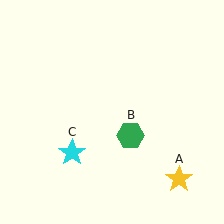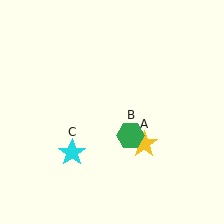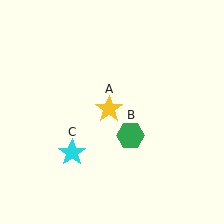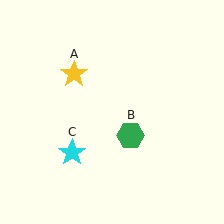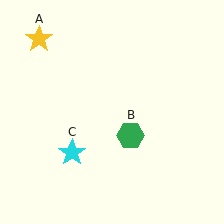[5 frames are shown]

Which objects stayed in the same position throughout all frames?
Green hexagon (object B) and cyan star (object C) remained stationary.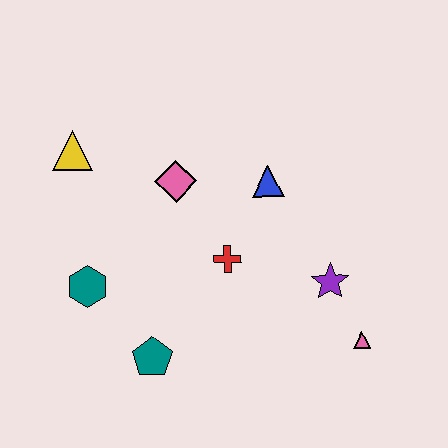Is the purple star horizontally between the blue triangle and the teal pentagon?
No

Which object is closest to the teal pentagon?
The teal hexagon is closest to the teal pentagon.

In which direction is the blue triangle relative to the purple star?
The blue triangle is above the purple star.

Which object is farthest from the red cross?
The yellow triangle is farthest from the red cross.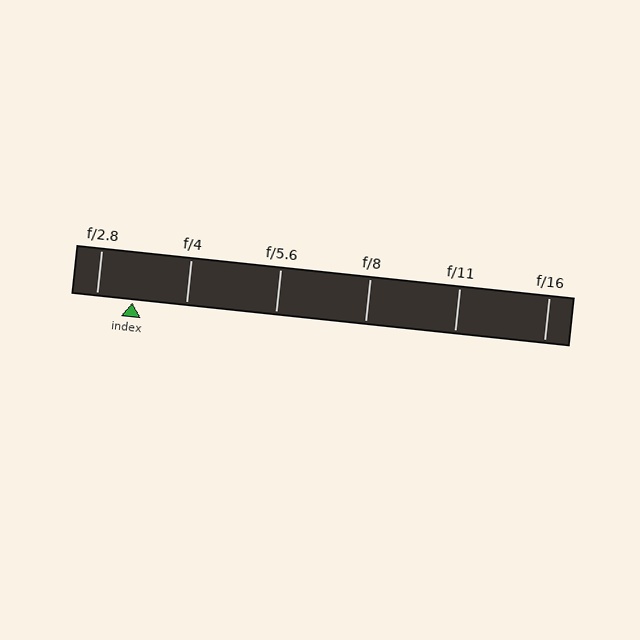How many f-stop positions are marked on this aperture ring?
There are 6 f-stop positions marked.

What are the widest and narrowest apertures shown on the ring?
The widest aperture shown is f/2.8 and the narrowest is f/16.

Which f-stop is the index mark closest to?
The index mark is closest to f/2.8.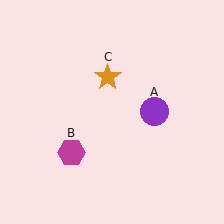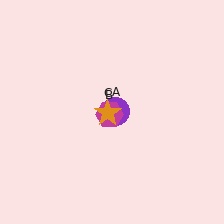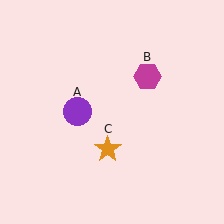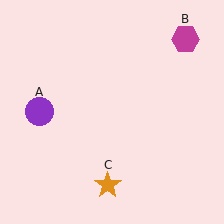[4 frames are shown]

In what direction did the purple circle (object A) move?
The purple circle (object A) moved left.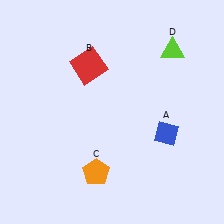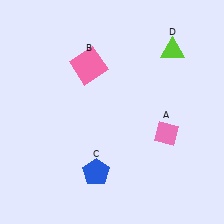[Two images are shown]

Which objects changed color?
A changed from blue to pink. B changed from red to pink. C changed from orange to blue.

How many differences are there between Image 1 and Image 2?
There are 3 differences between the two images.